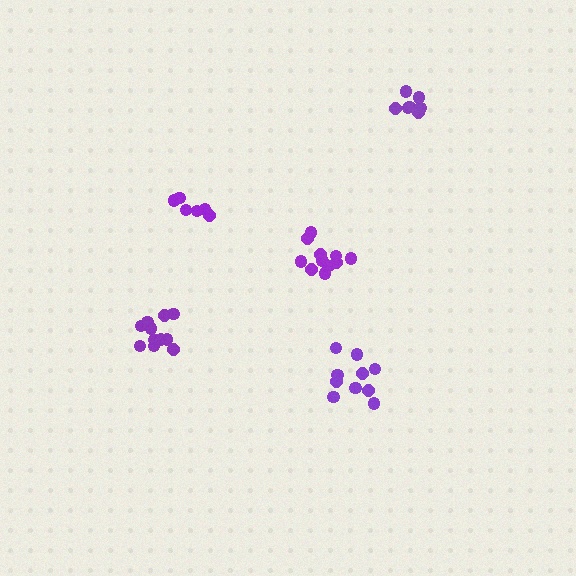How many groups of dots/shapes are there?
There are 5 groups.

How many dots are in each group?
Group 1: 10 dots, Group 2: 11 dots, Group 3: 7 dots, Group 4: 6 dots, Group 5: 11 dots (45 total).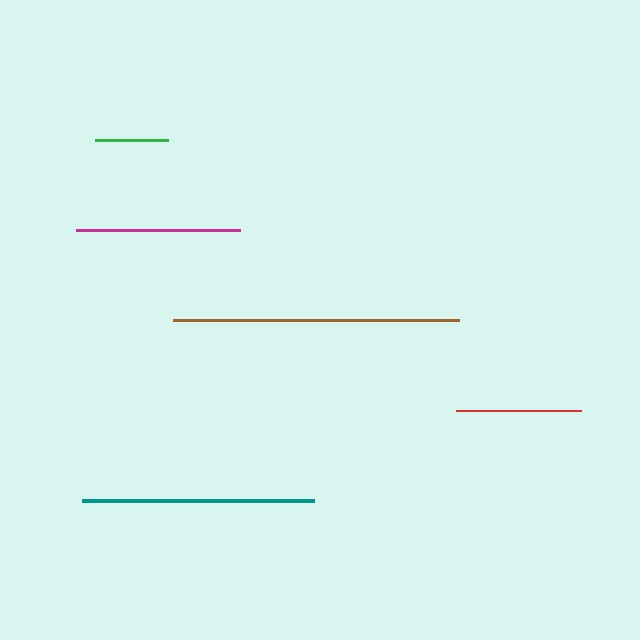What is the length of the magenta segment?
The magenta segment is approximately 164 pixels long.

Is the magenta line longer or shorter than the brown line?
The brown line is longer than the magenta line.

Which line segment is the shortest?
The green line is the shortest at approximately 73 pixels.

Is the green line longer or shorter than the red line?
The red line is longer than the green line.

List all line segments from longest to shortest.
From longest to shortest: brown, teal, magenta, red, green.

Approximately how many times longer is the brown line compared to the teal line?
The brown line is approximately 1.2 times the length of the teal line.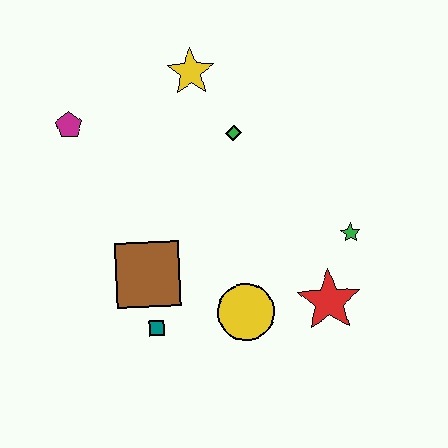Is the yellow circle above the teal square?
Yes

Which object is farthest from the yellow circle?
The magenta pentagon is farthest from the yellow circle.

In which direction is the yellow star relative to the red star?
The yellow star is above the red star.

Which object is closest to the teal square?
The brown square is closest to the teal square.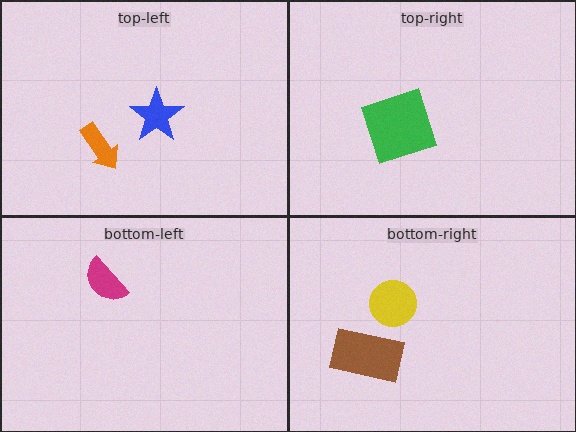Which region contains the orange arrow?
The top-left region.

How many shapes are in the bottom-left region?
1.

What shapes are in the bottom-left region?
The magenta semicircle.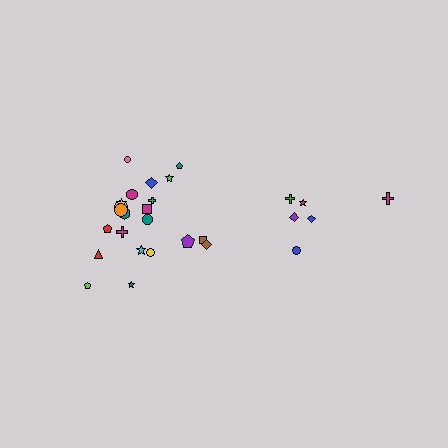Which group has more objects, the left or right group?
The left group.